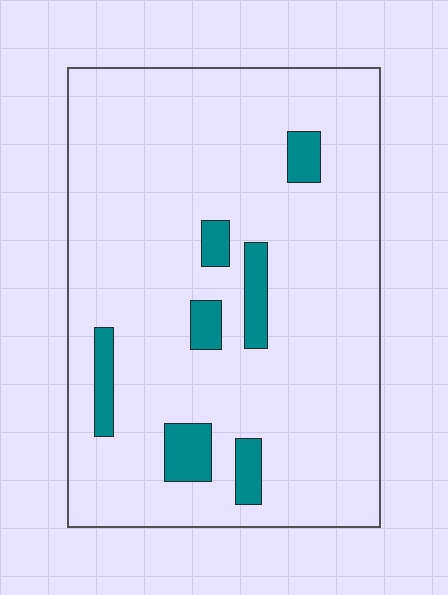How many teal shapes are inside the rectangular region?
7.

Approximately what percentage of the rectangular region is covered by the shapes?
Approximately 10%.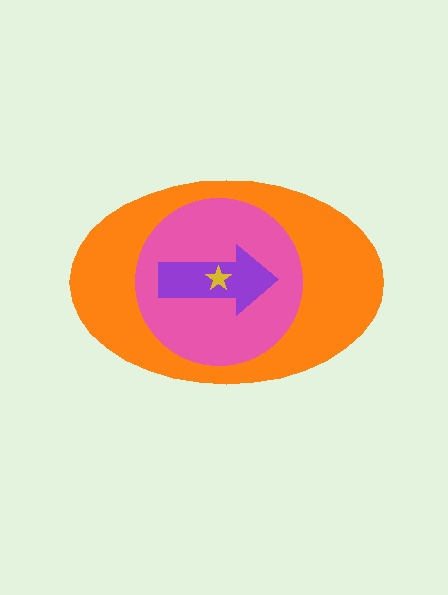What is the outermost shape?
The orange ellipse.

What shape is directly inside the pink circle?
The purple arrow.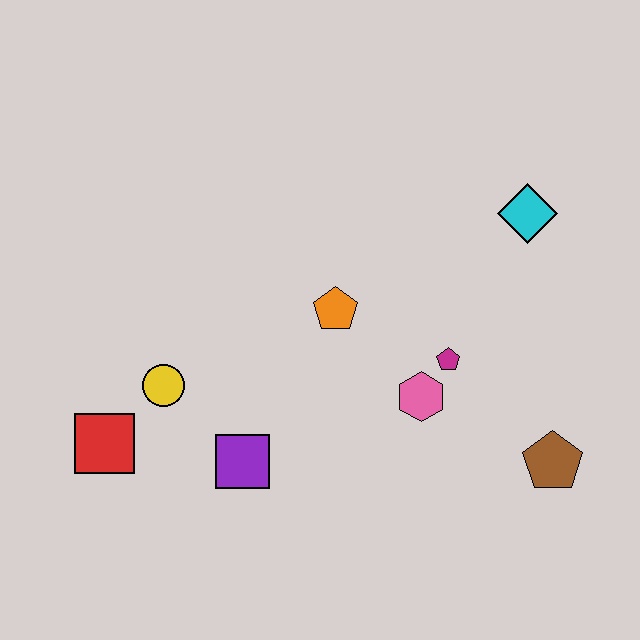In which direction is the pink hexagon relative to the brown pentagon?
The pink hexagon is to the left of the brown pentagon.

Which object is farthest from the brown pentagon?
The red square is farthest from the brown pentagon.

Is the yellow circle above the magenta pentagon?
No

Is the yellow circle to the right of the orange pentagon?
No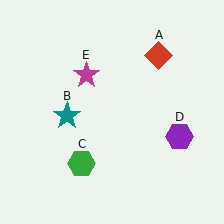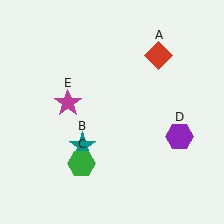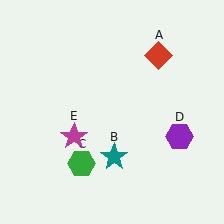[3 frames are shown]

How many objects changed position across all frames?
2 objects changed position: teal star (object B), magenta star (object E).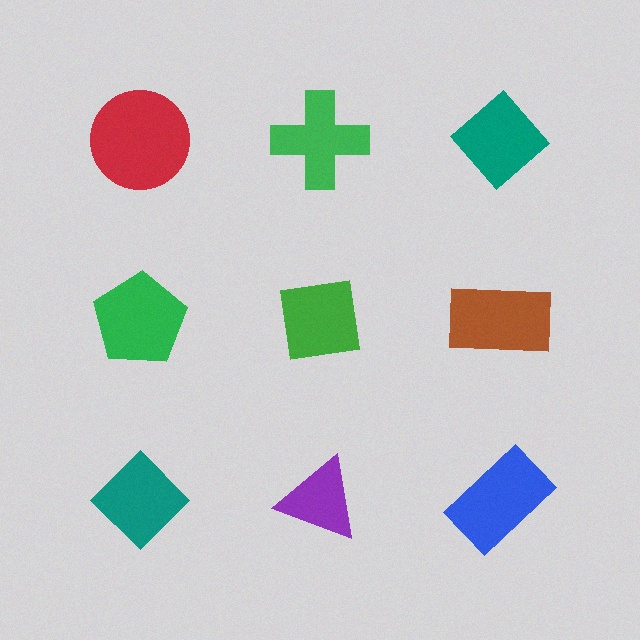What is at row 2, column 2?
A green square.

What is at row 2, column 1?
A green pentagon.